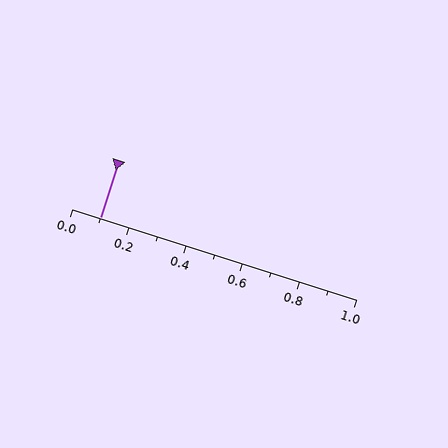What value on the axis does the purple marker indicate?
The marker indicates approximately 0.1.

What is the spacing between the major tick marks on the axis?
The major ticks are spaced 0.2 apart.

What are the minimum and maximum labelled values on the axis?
The axis runs from 0.0 to 1.0.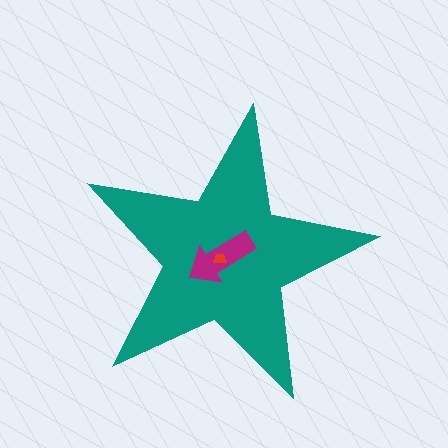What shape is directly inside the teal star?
The magenta arrow.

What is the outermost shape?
The teal star.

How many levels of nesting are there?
3.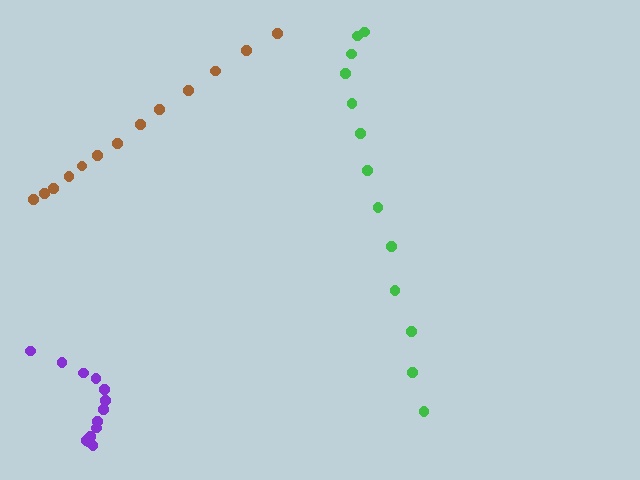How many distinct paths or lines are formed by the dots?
There are 3 distinct paths.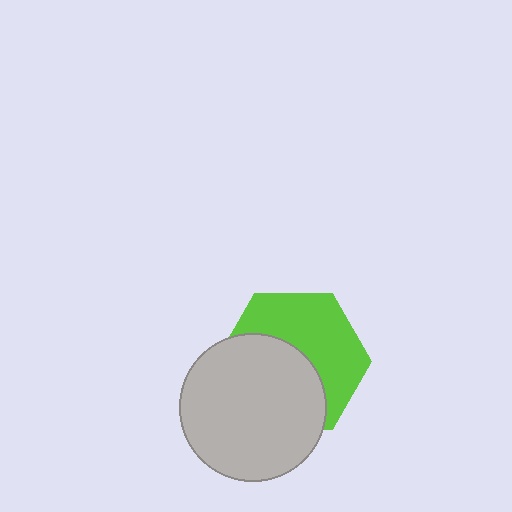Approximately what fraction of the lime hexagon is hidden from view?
Roughly 50% of the lime hexagon is hidden behind the light gray circle.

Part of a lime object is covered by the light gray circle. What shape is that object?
It is a hexagon.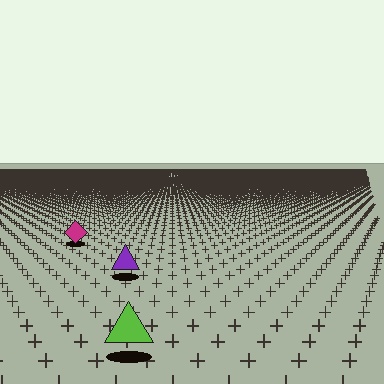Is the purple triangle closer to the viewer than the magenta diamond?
Yes. The purple triangle is closer — you can tell from the texture gradient: the ground texture is coarser near it.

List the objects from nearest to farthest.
From nearest to farthest: the lime triangle, the purple triangle, the magenta diamond.